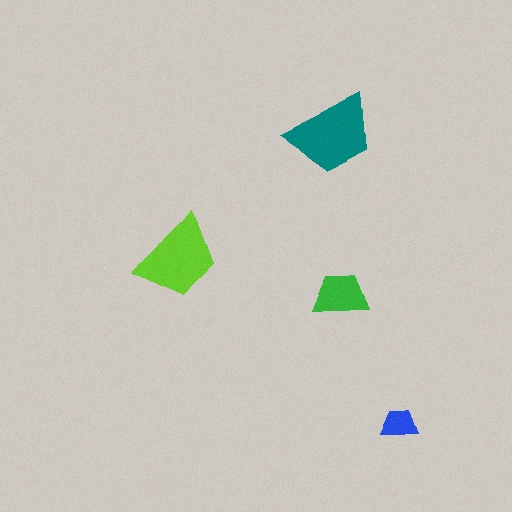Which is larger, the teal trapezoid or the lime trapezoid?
The teal one.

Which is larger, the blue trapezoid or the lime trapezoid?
The lime one.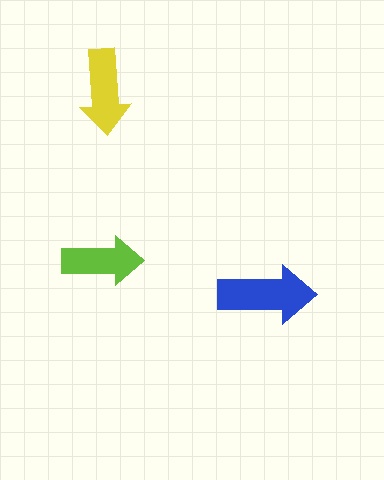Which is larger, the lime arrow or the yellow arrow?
The yellow one.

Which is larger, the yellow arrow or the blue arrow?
The blue one.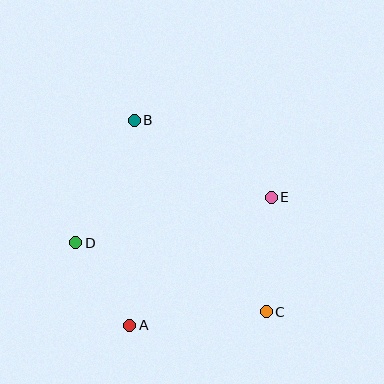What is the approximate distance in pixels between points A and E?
The distance between A and E is approximately 191 pixels.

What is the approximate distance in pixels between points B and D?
The distance between B and D is approximately 135 pixels.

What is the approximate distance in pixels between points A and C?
The distance between A and C is approximately 137 pixels.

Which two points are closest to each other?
Points A and D are closest to each other.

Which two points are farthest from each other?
Points B and C are farthest from each other.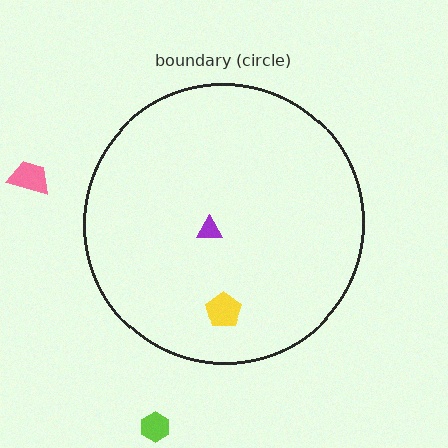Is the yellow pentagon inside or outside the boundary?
Inside.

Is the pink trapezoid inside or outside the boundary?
Outside.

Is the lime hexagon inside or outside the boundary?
Outside.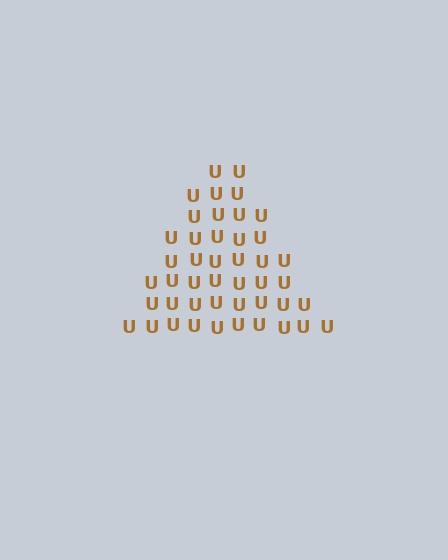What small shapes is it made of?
It is made of small letter U's.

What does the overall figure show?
The overall figure shows a triangle.